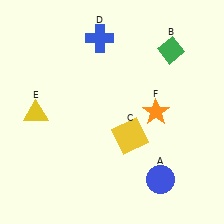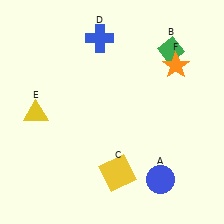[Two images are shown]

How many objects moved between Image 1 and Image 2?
2 objects moved between the two images.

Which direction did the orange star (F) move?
The orange star (F) moved up.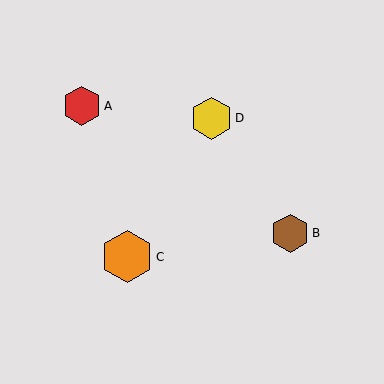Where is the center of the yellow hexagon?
The center of the yellow hexagon is at (212, 118).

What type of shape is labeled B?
Shape B is a brown hexagon.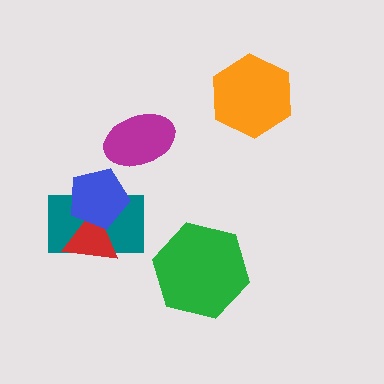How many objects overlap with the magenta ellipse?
0 objects overlap with the magenta ellipse.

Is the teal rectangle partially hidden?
Yes, it is partially covered by another shape.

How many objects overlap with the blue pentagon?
2 objects overlap with the blue pentagon.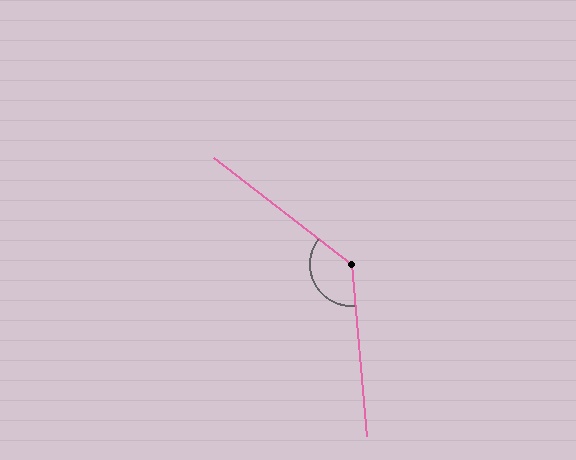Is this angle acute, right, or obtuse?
It is obtuse.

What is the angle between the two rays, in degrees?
Approximately 133 degrees.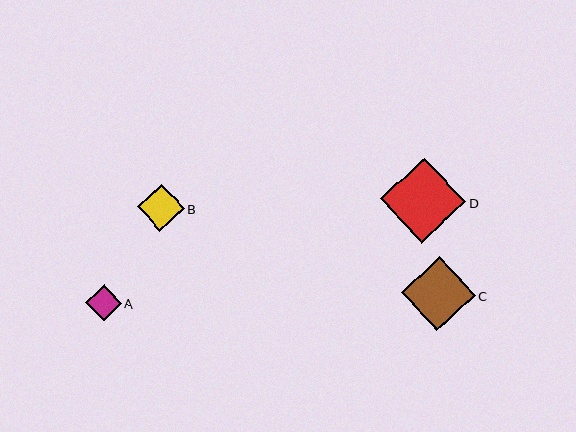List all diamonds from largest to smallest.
From largest to smallest: D, C, B, A.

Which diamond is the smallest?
Diamond A is the smallest with a size of approximately 36 pixels.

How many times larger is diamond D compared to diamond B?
Diamond D is approximately 1.8 times the size of diamond B.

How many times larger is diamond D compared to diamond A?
Diamond D is approximately 2.4 times the size of diamond A.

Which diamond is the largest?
Diamond D is the largest with a size of approximately 85 pixels.